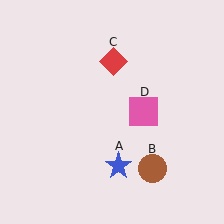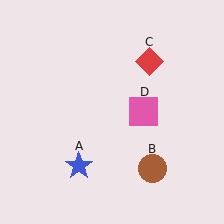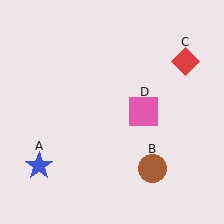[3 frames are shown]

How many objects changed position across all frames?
2 objects changed position: blue star (object A), red diamond (object C).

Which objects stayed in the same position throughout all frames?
Brown circle (object B) and pink square (object D) remained stationary.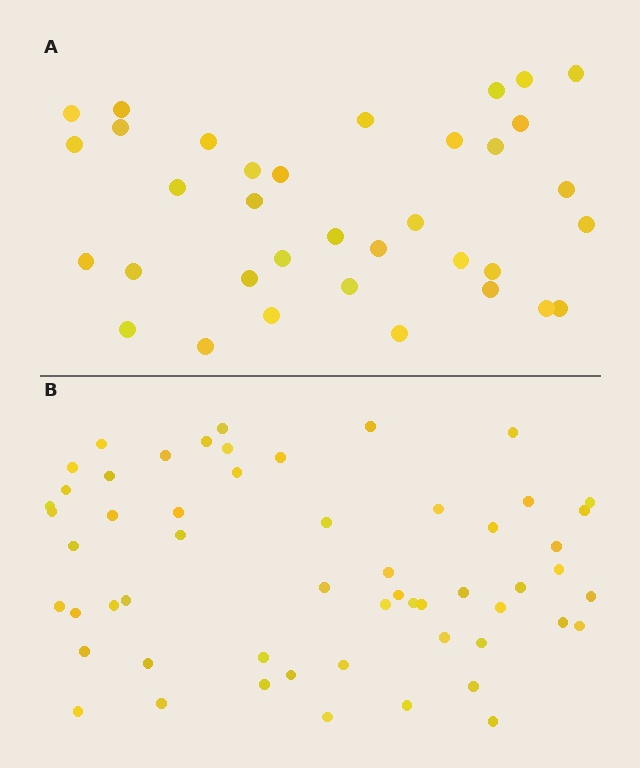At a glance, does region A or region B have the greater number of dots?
Region B (the bottom region) has more dots.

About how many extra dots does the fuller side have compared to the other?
Region B has approximately 20 more dots than region A.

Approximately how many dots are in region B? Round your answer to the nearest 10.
About 60 dots. (The exact count is 56, which rounds to 60.)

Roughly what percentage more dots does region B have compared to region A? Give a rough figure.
About 60% more.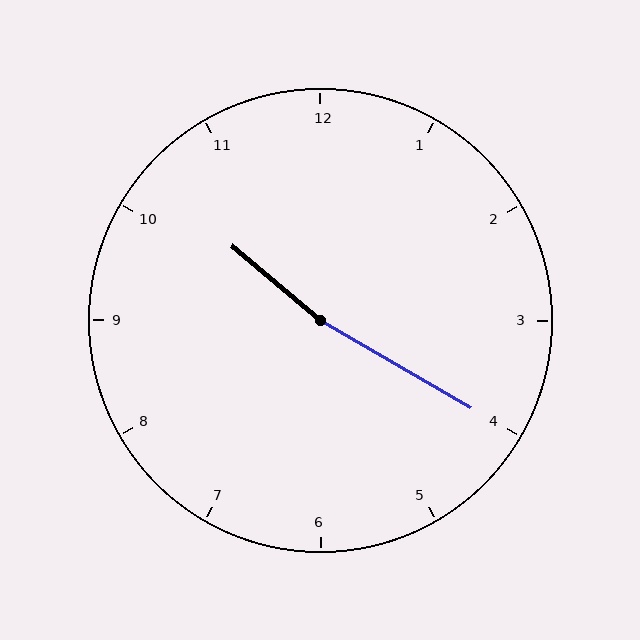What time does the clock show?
10:20.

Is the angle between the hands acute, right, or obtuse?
It is obtuse.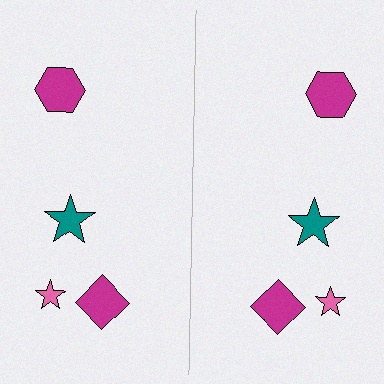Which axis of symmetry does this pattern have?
The pattern has a vertical axis of symmetry running through the center of the image.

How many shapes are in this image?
There are 8 shapes in this image.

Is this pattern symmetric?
Yes, this pattern has bilateral (reflection) symmetry.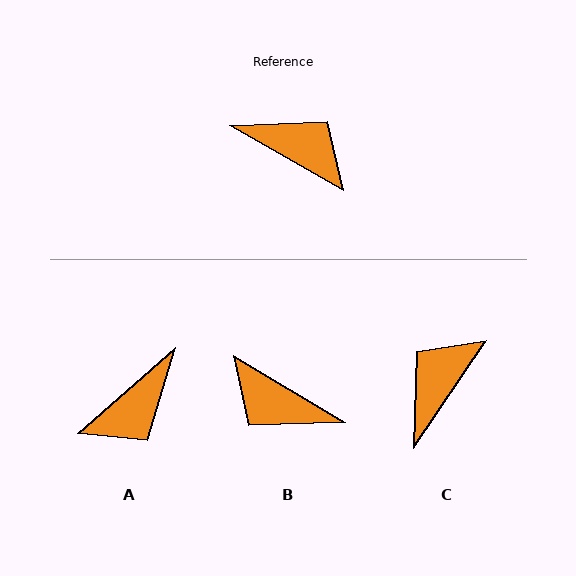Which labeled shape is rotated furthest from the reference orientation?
B, about 179 degrees away.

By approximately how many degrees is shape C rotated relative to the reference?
Approximately 86 degrees counter-clockwise.